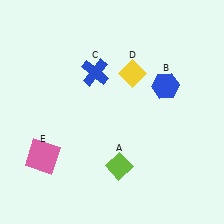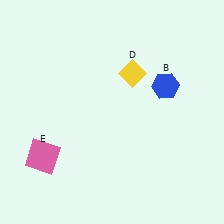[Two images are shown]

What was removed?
The blue cross (C), the lime diamond (A) were removed in Image 2.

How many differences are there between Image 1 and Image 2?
There are 2 differences between the two images.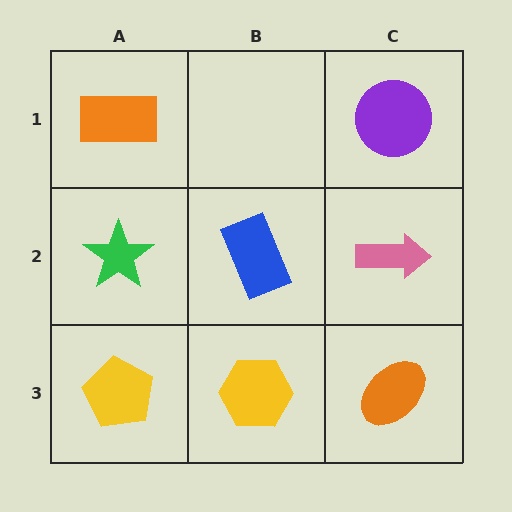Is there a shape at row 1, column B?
No, that cell is empty.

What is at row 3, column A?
A yellow pentagon.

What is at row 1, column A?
An orange rectangle.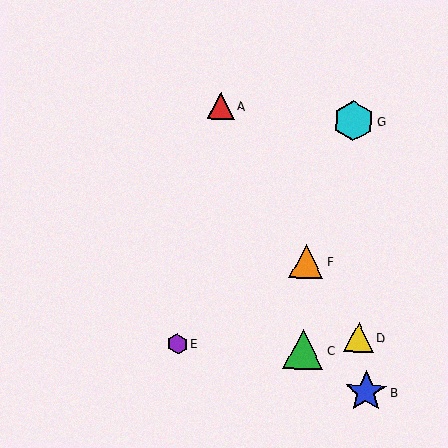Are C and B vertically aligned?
No, C is at x≈304 and B is at x≈366.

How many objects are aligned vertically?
2 objects (C, F) are aligned vertically.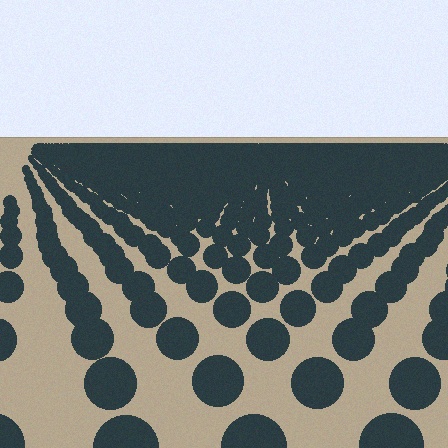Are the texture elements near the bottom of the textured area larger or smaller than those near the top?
Larger. Near the bottom, elements are closer to the viewer and appear at a bigger on-screen size.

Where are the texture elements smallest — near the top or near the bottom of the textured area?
Near the top.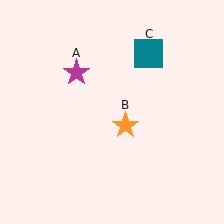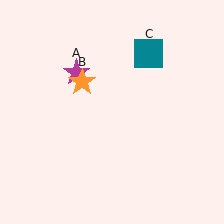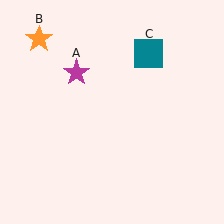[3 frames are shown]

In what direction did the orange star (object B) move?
The orange star (object B) moved up and to the left.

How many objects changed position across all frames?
1 object changed position: orange star (object B).